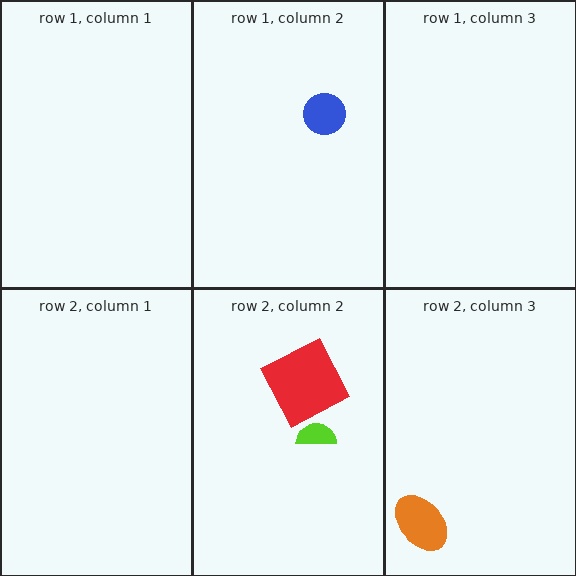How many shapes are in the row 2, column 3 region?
1.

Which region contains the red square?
The row 2, column 2 region.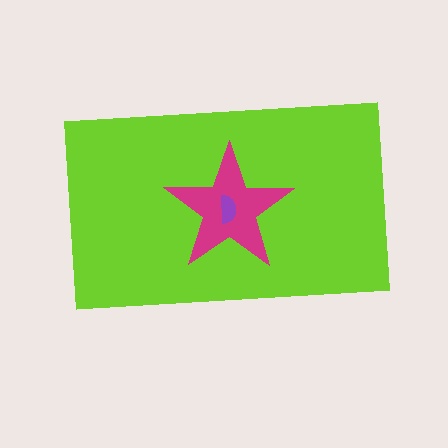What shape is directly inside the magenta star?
The purple semicircle.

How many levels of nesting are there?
3.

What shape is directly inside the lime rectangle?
The magenta star.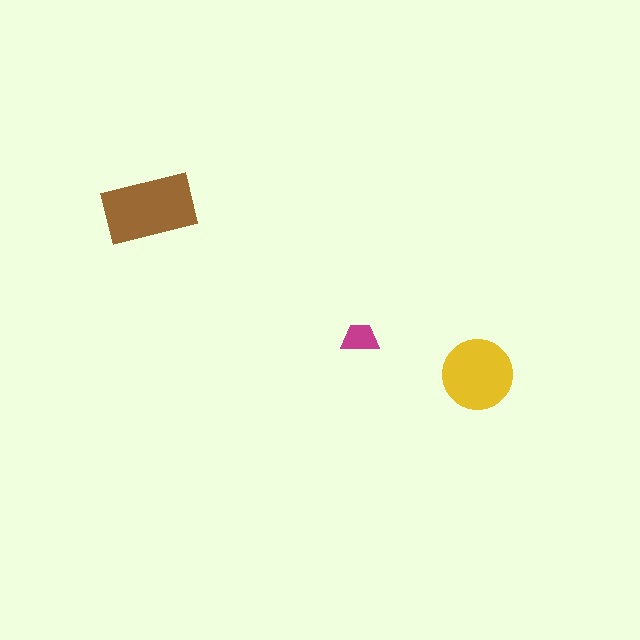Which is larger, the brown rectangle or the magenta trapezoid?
The brown rectangle.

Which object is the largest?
The brown rectangle.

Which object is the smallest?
The magenta trapezoid.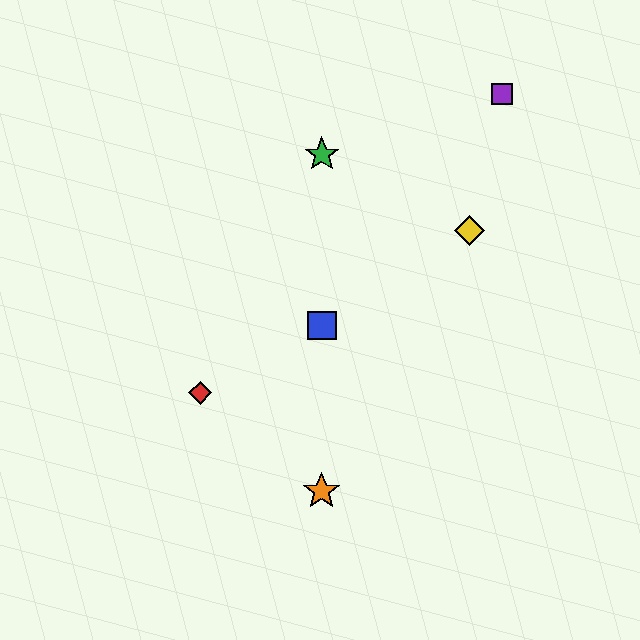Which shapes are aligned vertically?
The blue square, the green star, the orange star are aligned vertically.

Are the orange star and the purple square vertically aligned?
No, the orange star is at x≈322 and the purple square is at x≈502.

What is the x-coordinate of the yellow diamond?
The yellow diamond is at x≈470.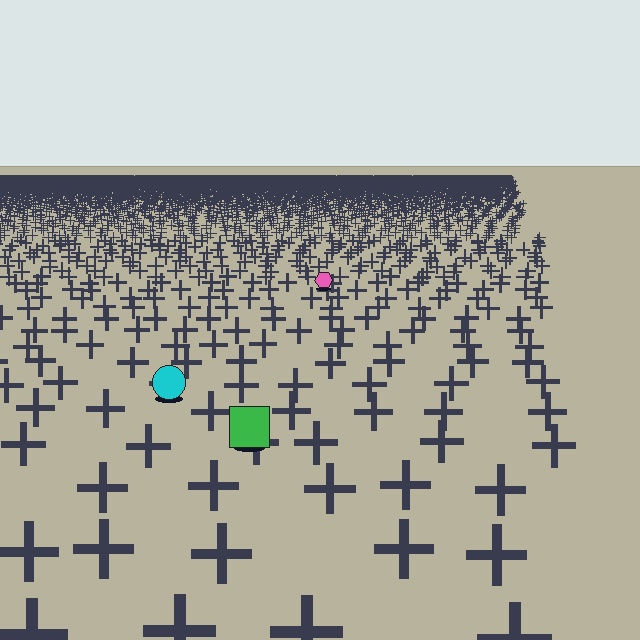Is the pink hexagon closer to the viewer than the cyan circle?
No. The cyan circle is closer — you can tell from the texture gradient: the ground texture is coarser near it.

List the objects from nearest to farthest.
From nearest to farthest: the green square, the cyan circle, the pink hexagon.